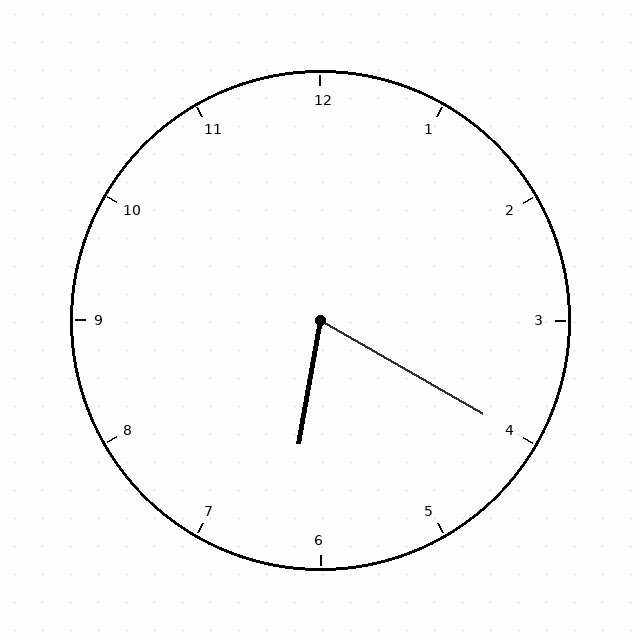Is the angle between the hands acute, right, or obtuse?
It is acute.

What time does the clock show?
6:20.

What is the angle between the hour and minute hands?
Approximately 70 degrees.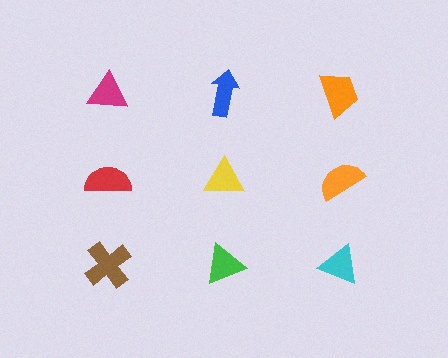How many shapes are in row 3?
3 shapes.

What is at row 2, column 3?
An orange semicircle.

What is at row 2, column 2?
A yellow triangle.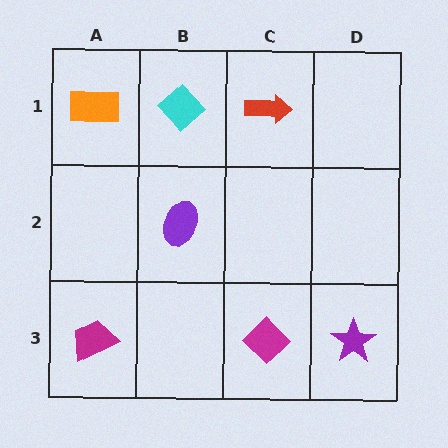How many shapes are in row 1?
3 shapes.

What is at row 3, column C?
A magenta diamond.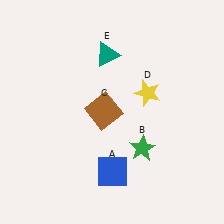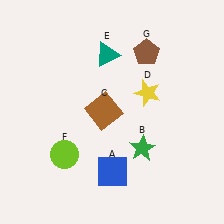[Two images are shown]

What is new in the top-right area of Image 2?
A brown pentagon (G) was added in the top-right area of Image 2.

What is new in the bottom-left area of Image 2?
A lime circle (F) was added in the bottom-left area of Image 2.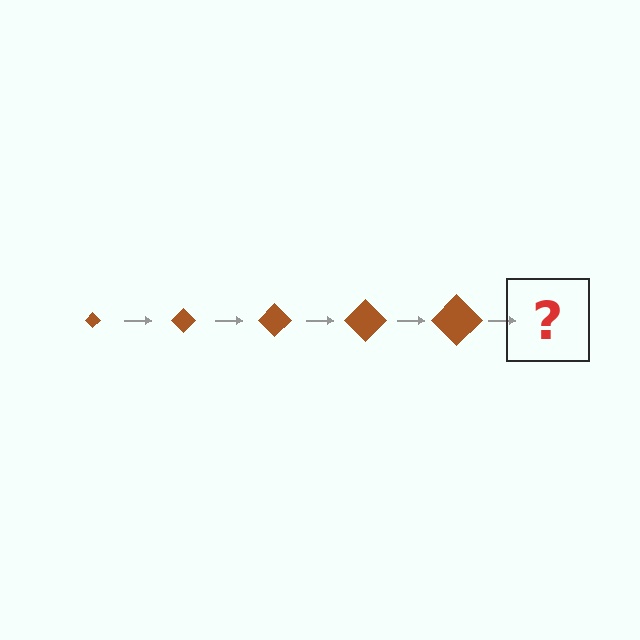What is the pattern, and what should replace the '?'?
The pattern is that the diamond gets progressively larger each step. The '?' should be a brown diamond, larger than the previous one.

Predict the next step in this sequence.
The next step is a brown diamond, larger than the previous one.